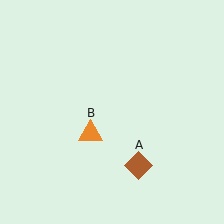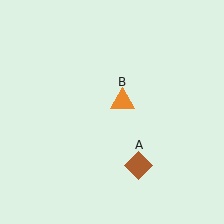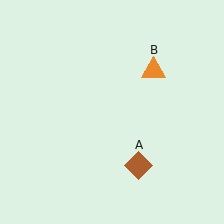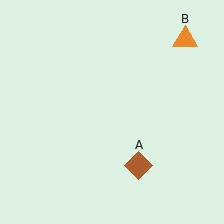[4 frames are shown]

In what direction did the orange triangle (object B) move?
The orange triangle (object B) moved up and to the right.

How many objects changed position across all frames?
1 object changed position: orange triangle (object B).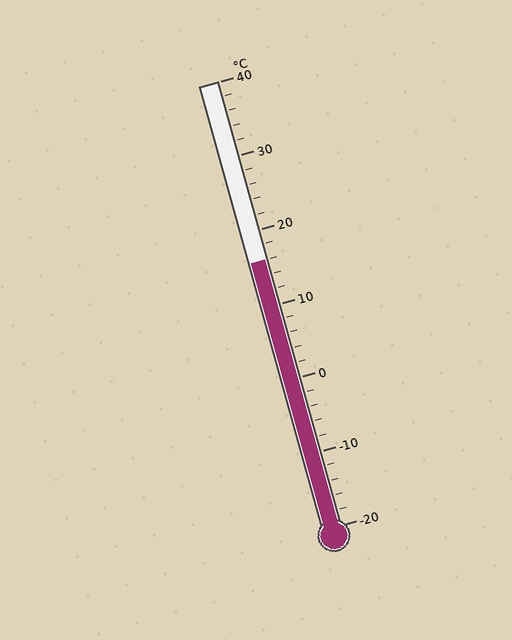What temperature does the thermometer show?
The thermometer shows approximately 16°C.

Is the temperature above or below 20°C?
The temperature is below 20°C.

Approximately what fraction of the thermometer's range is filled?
The thermometer is filled to approximately 60% of its range.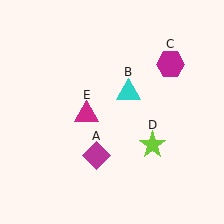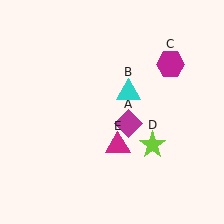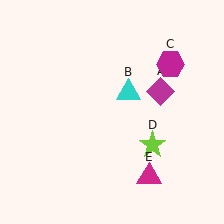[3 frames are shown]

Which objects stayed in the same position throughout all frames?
Cyan triangle (object B) and magenta hexagon (object C) and lime star (object D) remained stationary.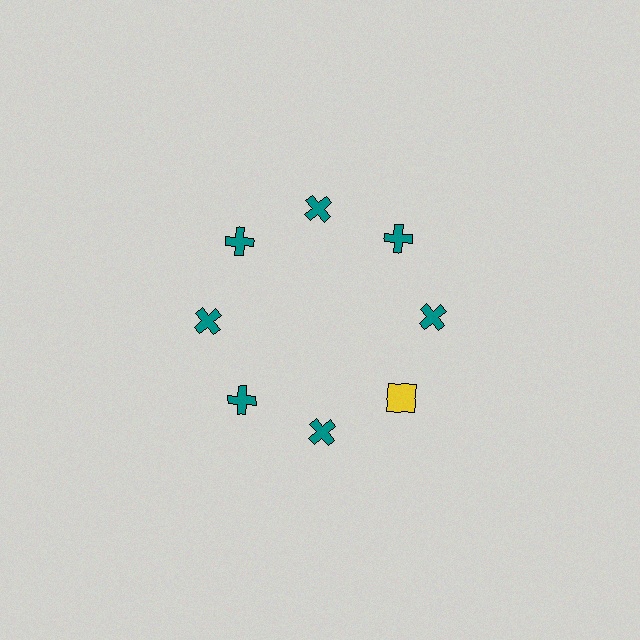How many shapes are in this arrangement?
There are 8 shapes arranged in a ring pattern.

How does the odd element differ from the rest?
It differs in both color (yellow instead of teal) and shape (square instead of cross).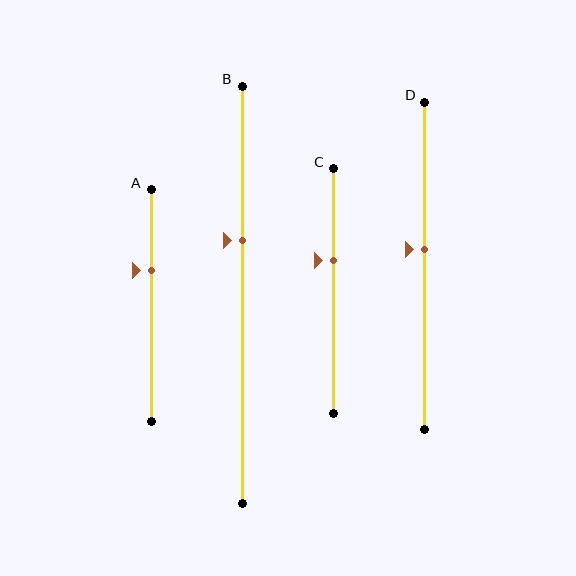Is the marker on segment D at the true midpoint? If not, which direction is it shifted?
No, the marker on segment D is shifted upward by about 5% of the segment length.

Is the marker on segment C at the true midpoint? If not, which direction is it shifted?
No, the marker on segment C is shifted upward by about 13% of the segment length.